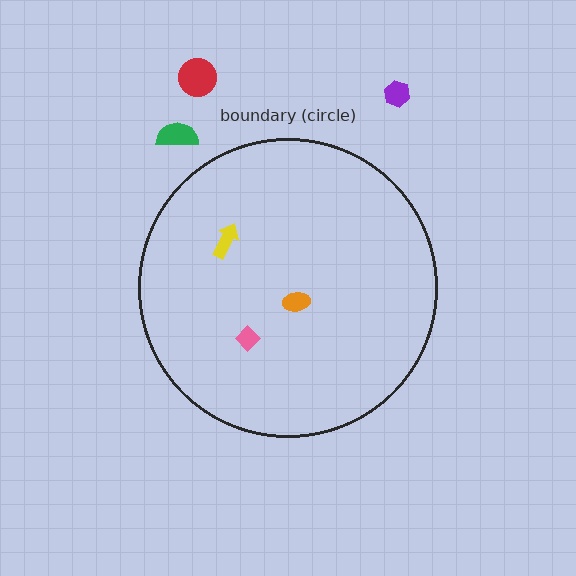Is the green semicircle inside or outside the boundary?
Outside.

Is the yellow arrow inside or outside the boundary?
Inside.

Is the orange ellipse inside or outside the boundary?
Inside.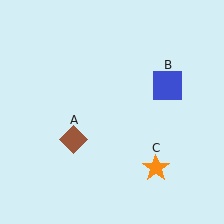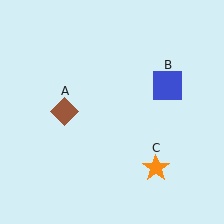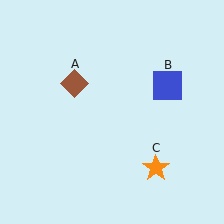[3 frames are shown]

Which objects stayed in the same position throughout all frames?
Blue square (object B) and orange star (object C) remained stationary.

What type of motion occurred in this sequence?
The brown diamond (object A) rotated clockwise around the center of the scene.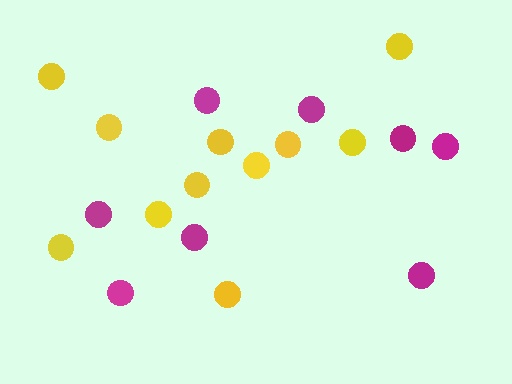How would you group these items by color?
There are 2 groups: one group of yellow circles (11) and one group of magenta circles (8).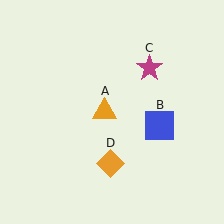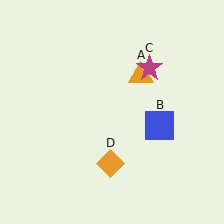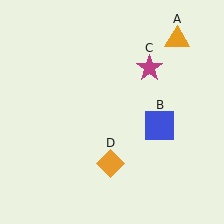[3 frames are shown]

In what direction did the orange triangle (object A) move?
The orange triangle (object A) moved up and to the right.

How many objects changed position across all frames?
1 object changed position: orange triangle (object A).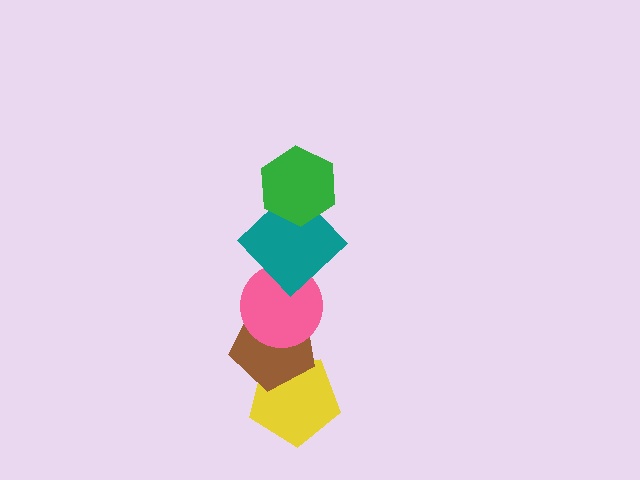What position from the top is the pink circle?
The pink circle is 3rd from the top.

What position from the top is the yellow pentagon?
The yellow pentagon is 5th from the top.